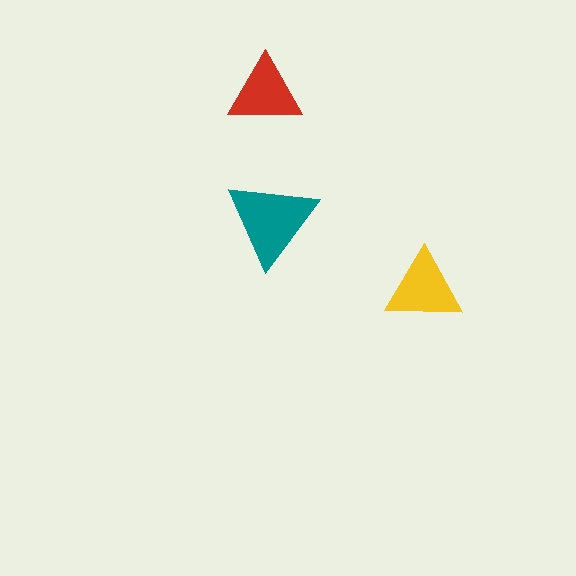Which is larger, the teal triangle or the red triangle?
The teal one.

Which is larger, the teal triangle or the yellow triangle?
The teal one.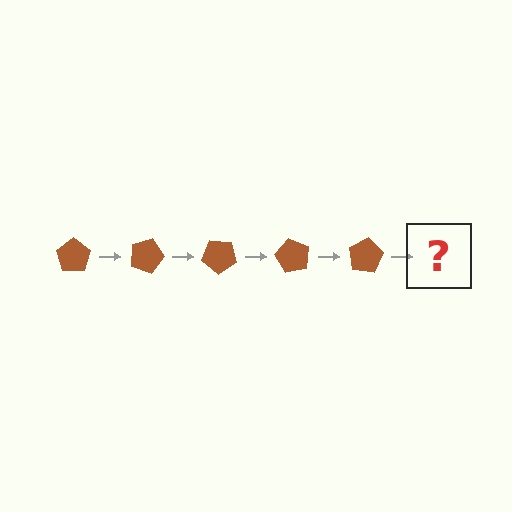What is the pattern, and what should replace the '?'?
The pattern is that the pentagon rotates 20 degrees each step. The '?' should be a brown pentagon rotated 100 degrees.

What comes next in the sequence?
The next element should be a brown pentagon rotated 100 degrees.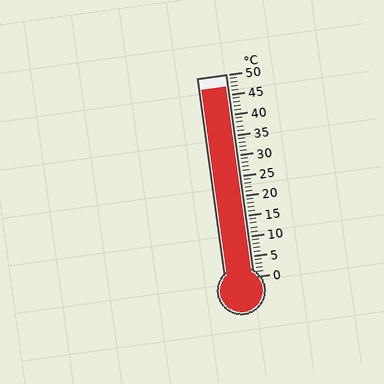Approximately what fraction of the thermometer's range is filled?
The thermometer is filled to approximately 95% of its range.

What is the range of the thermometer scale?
The thermometer scale ranges from 0°C to 50°C.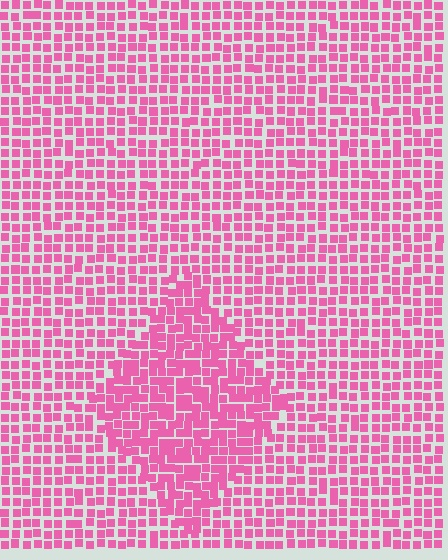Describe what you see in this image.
The image contains small pink elements arranged at two different densities. A diamond-shaped region is visible where the elements are more densely packed than the surrounding area.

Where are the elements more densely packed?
The elements are more densely packed inside the diamond boundary.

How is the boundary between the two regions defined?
The boundary is defined by a change in element density (approximately 1.5x ratio). All elements are the same color, size, and shape.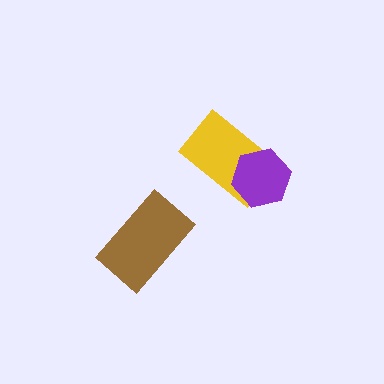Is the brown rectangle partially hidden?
No, no other shape covers it.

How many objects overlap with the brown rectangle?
0 objects overlap with the brown rectangle.